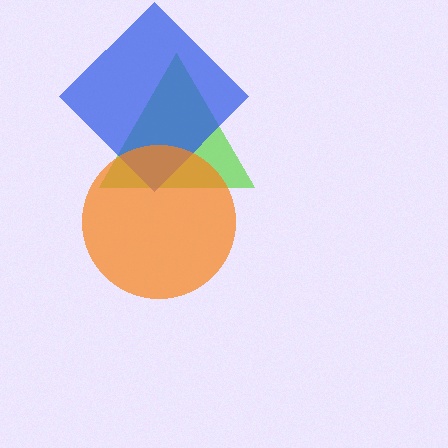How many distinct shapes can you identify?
There are 3 distinct shapes: a lime triangle, a blue diamond, an orange circle.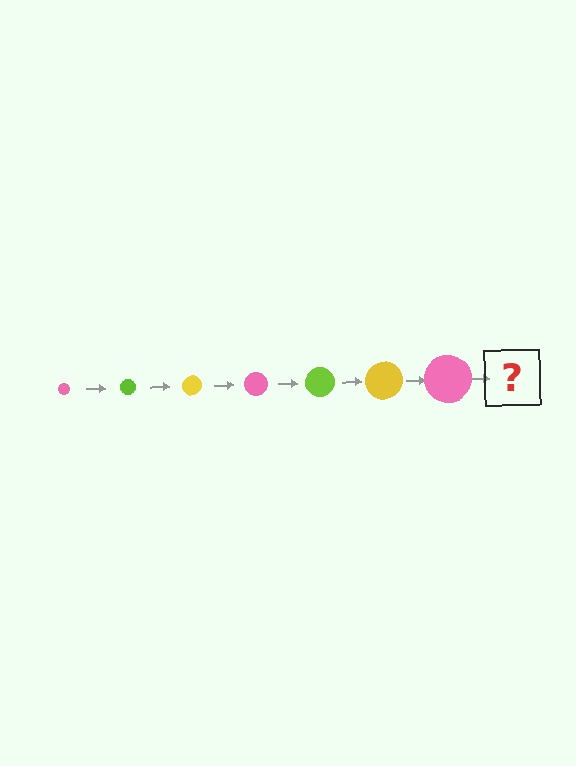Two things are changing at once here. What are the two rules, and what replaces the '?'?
The two rules are that the circle grows larger each step and the color cycles through pink, lime, and yellow. The '?' should be a lime circle, larger than the previous one.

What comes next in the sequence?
The next element should be a lime circle, larger than the previous one.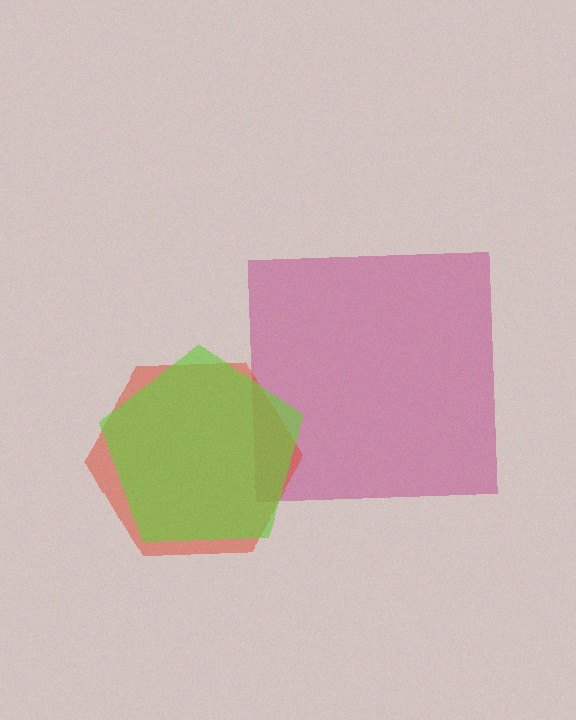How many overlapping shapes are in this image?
There are 3 overlapping shapes in the image.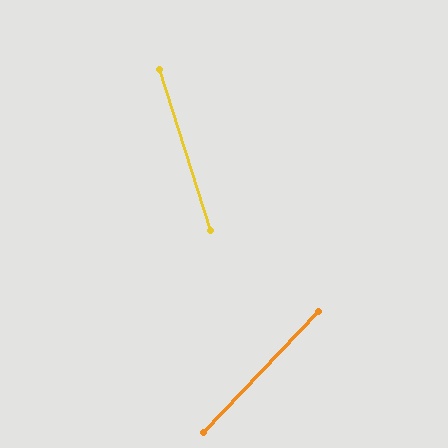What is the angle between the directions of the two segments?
Approximately 61 degrees.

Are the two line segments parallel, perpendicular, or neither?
Neither parallel nor perpendicular — they differ by about 61°.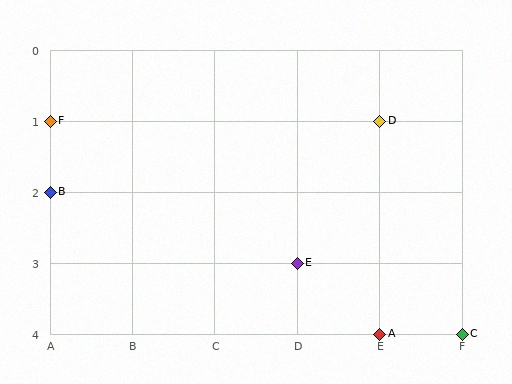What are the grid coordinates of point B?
Point B is at grid coordinates (A, 2).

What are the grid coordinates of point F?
Point F is at grid coordinates (A, 1).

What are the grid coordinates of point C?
Point C is at grid coordinates (F, 4).